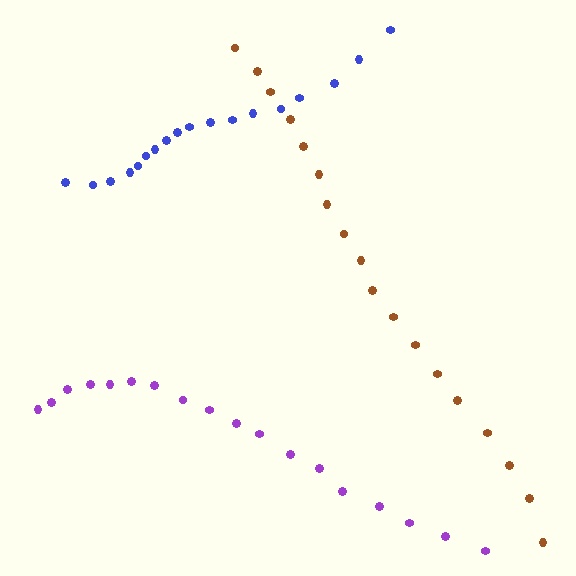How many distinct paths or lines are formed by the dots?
There are 3 distinct paths.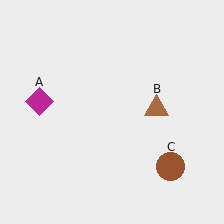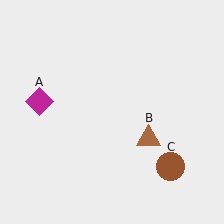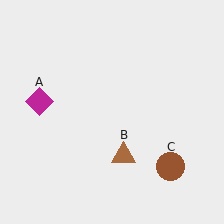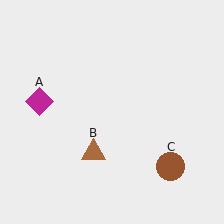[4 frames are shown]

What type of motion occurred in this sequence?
The brown triangle (object B) rotated clockwise around the center of the scene.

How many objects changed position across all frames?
1 object changed position: brown triangle (object B).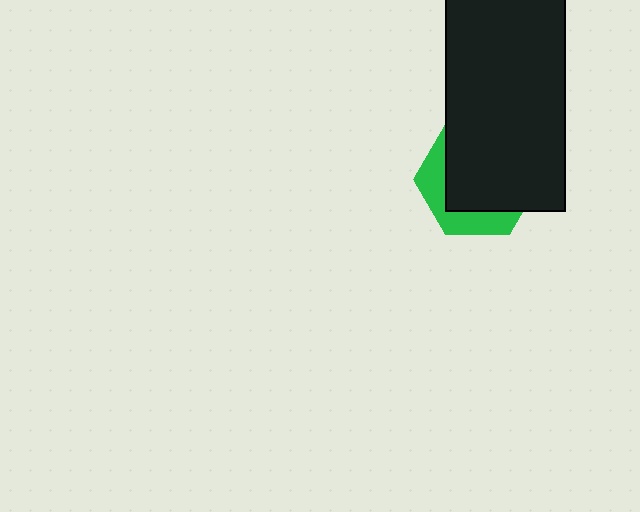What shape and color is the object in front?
The object in front is a black rectangle.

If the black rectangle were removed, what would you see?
You would see the complete green hexagon.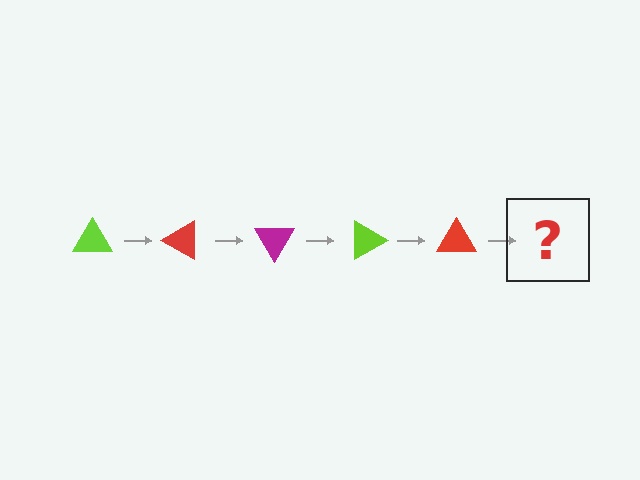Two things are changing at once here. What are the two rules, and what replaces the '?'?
The two rules are that it rotates 30 degrees each step and the color cycles through lime, red, and magenta. The '?' should be a magenta triangle, rotated 150 degrees from the start.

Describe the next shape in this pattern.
It should be a magenta triangle, rotated 150 degrees from the start.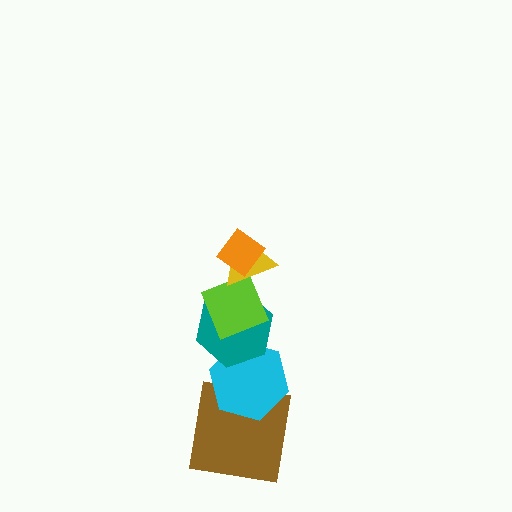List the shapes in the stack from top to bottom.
From top to bottom: the orange diamond, the yellow triangle, the lime diamond, the teal hexagon, the cyan hexagon, the brown square.